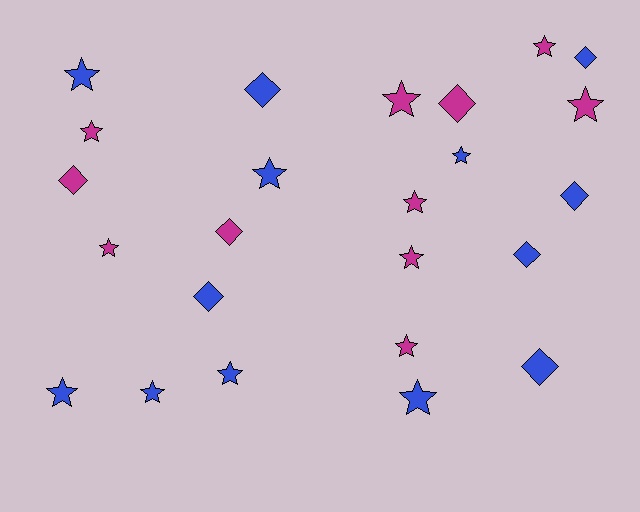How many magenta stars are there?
There are 8 magenta stars.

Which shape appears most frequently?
Star, with 15 objects.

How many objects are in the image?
There are 24 objects.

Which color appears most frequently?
Blue, with 13 objects.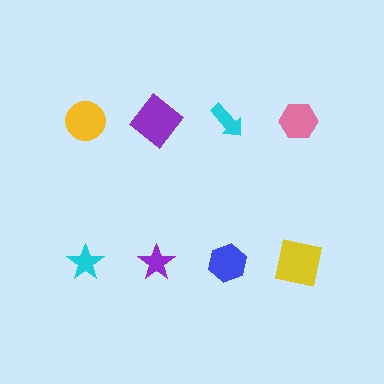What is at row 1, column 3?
A cyan arrow.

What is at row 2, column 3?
A blue hexagon.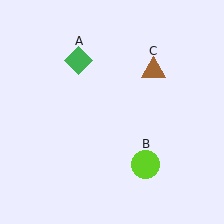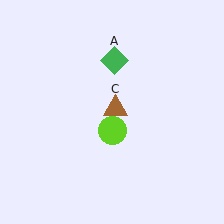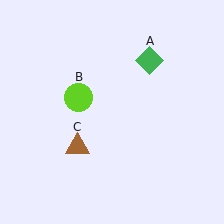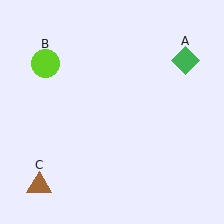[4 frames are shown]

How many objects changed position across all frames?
3 objects changed position: green diamond (object A), lime circle (object B), brown triangle (object C).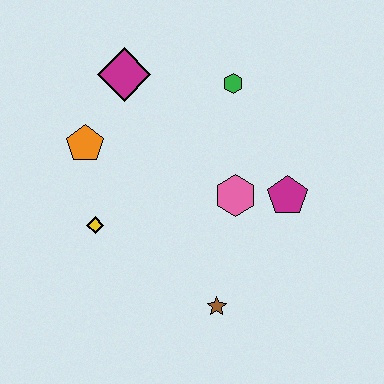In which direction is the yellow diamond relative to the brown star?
The yellow diamond is to the left of the brown star.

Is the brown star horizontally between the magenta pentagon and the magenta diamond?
Yes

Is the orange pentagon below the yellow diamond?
No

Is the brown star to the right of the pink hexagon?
No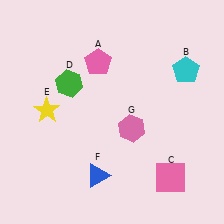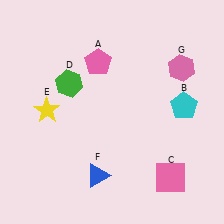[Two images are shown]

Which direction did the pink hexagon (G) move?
The pink hexagon (G) moved up.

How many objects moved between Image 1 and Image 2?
2 objects moved between the two images.